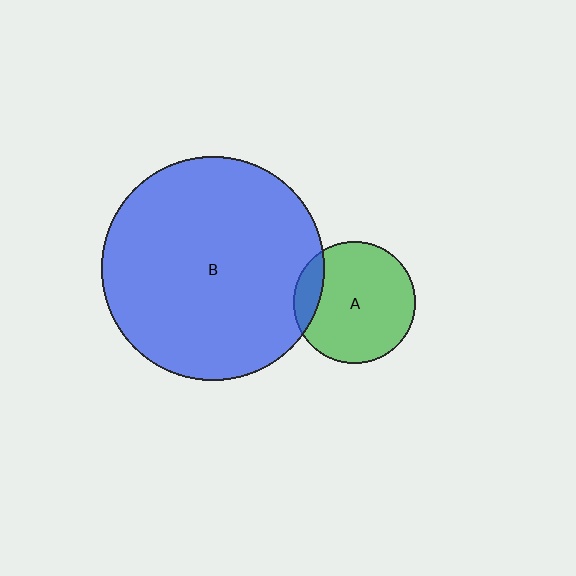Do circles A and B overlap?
Yes.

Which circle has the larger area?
Circle B (blue).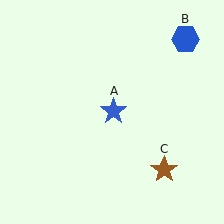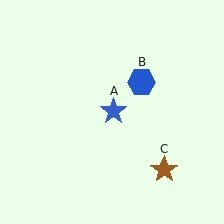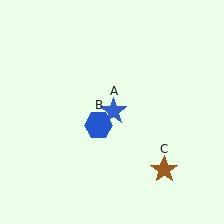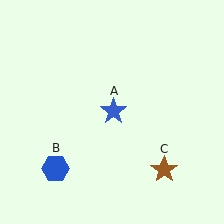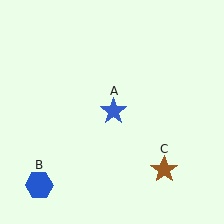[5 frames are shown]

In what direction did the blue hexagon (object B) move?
The blue hexagon (object B) moved down and to the left.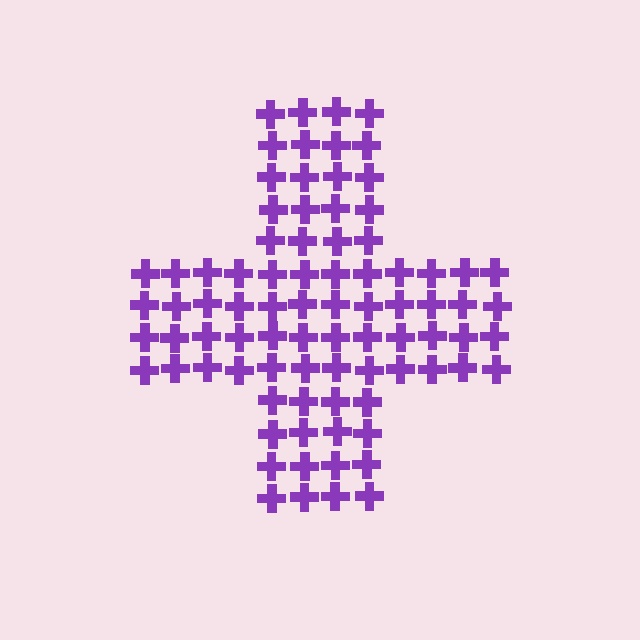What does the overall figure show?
The overall figure shows a cross.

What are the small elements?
The small elements are crosses.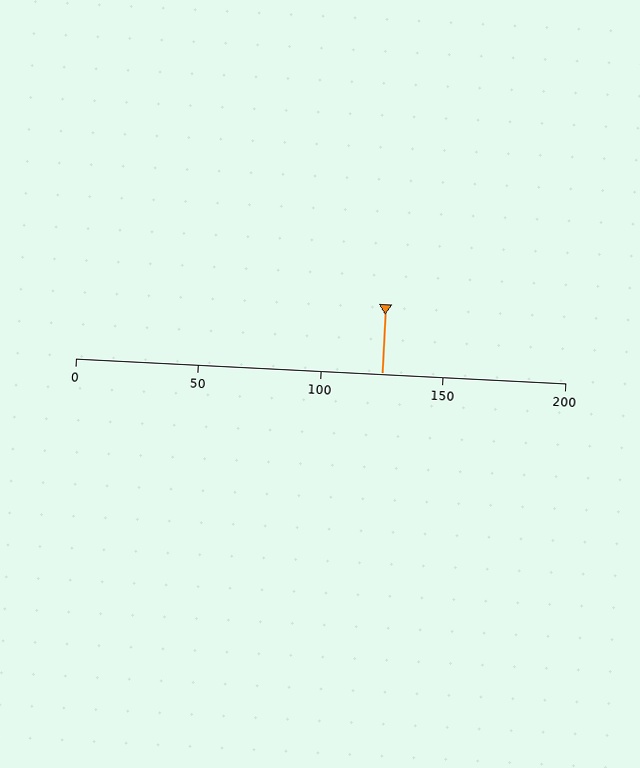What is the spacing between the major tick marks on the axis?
The major ticks are spaced 50 apart.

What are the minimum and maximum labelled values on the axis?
The axis runs from 0 to 200.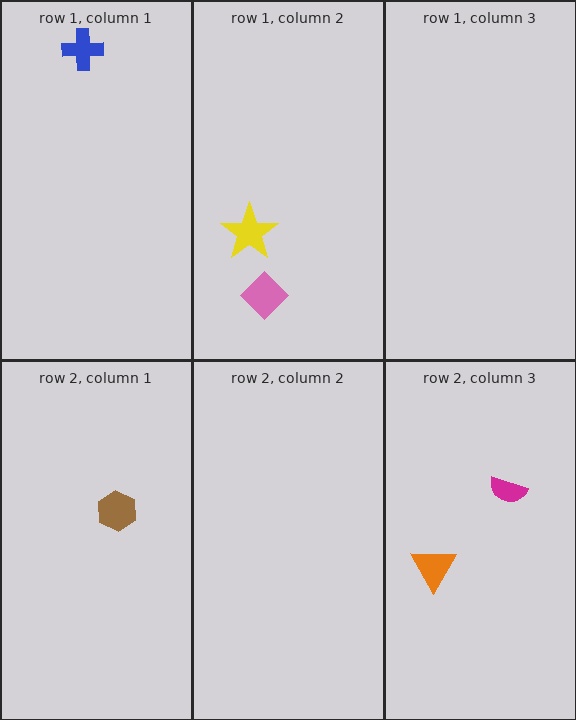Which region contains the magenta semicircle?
The row 2, column 3 region.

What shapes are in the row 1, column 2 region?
The yellow star, the pink diamond.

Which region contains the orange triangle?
The row 2, column 3 region.